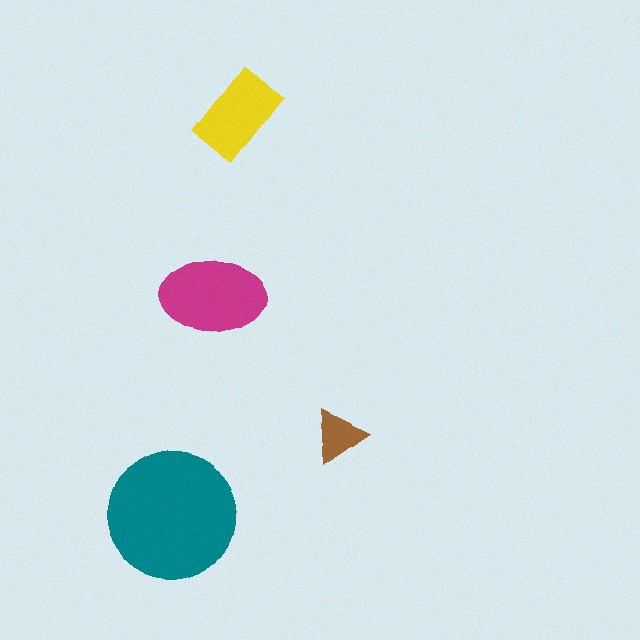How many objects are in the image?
There are 4 objects in the image.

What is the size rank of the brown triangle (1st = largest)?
4th.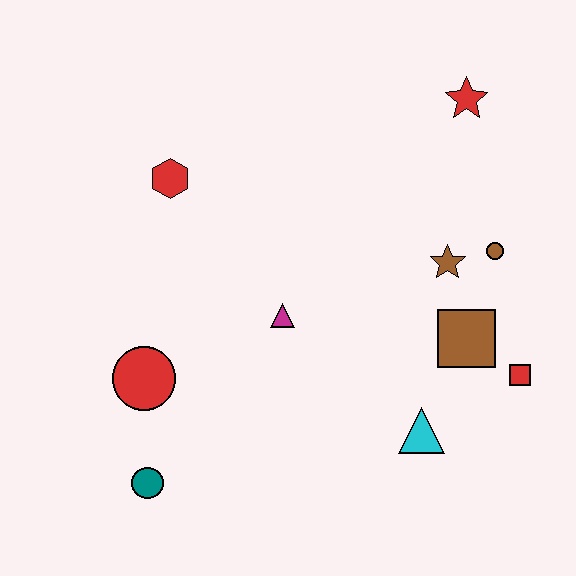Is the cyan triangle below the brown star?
Yes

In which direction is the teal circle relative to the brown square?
The teal circle is to the left of the brown square.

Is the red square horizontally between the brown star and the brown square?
No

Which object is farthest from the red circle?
The red star is farthest from the red circle.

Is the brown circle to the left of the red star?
No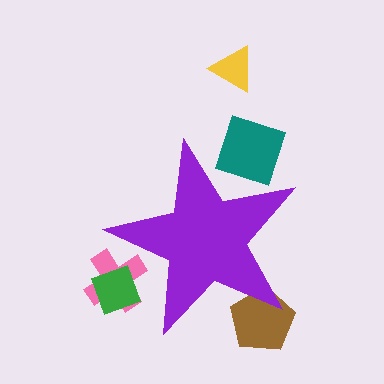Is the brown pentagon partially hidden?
Yes, the brown pentagon is partially hidden behind the purple star.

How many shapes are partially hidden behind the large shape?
4 shapes are partially hidden.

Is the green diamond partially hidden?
Yes, the green diamond is partially hidden behind the purple star.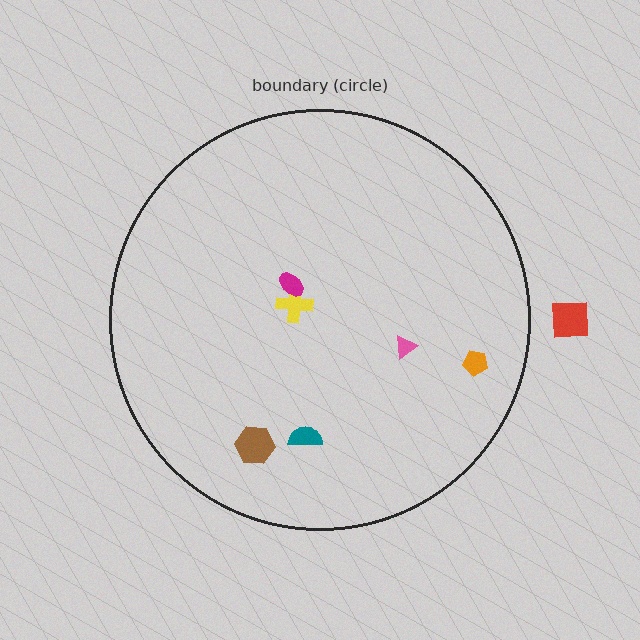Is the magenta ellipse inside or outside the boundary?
Inside.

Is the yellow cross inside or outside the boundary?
Inside.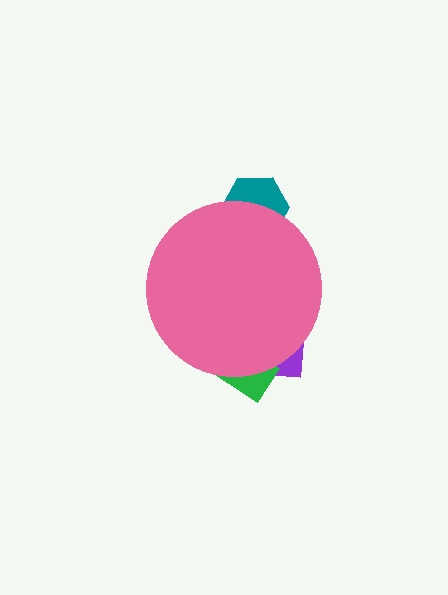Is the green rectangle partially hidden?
Yes, the green rectangle is partially hidden behind the pink circle.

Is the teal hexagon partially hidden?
Yes, the teal hexagon is partially hidden behind the pink circle.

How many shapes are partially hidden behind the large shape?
3 shapes are partially hidden.